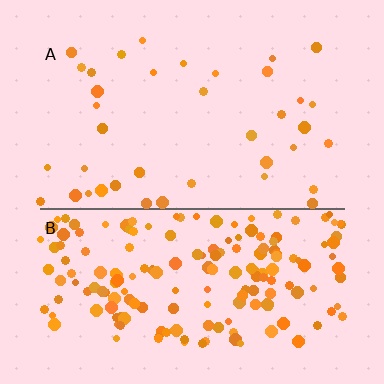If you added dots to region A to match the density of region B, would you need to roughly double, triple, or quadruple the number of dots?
Approximately quadruple.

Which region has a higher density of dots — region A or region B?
B (the bottom).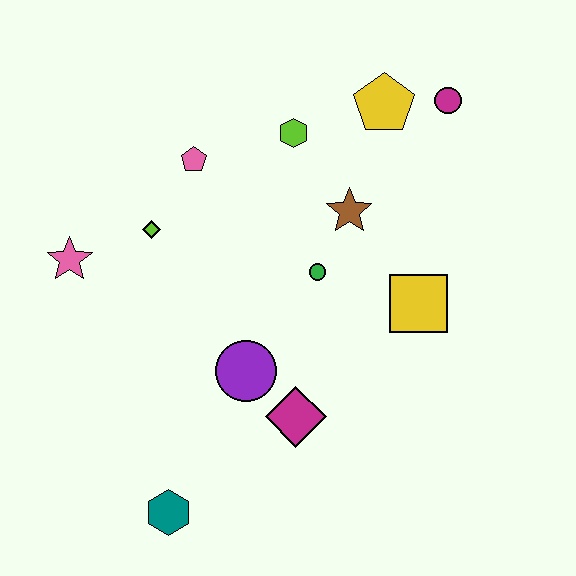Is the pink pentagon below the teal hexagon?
No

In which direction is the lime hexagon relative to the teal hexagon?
The lime hexagon is above the teal hexagon.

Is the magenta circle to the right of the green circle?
Yes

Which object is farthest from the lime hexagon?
The teal hexagon is farthest from the lime hexagon.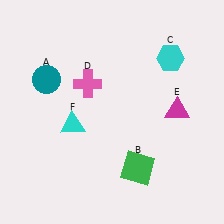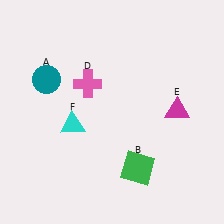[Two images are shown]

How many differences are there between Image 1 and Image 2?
There is 1 difference between the two images.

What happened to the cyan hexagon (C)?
The cyan hexagon (C) was removed in Image 2. It was in the top-right area of Image 1.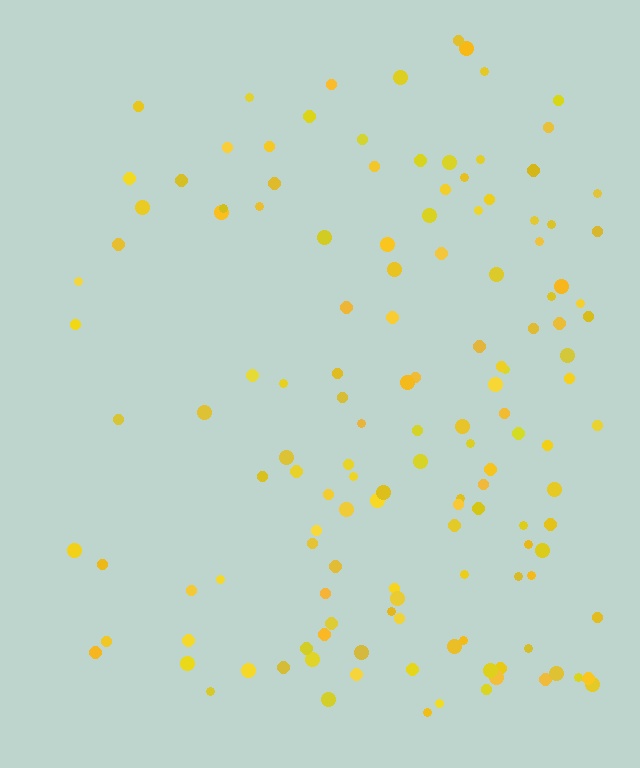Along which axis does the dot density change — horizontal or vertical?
Horizontal.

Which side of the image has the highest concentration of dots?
The right.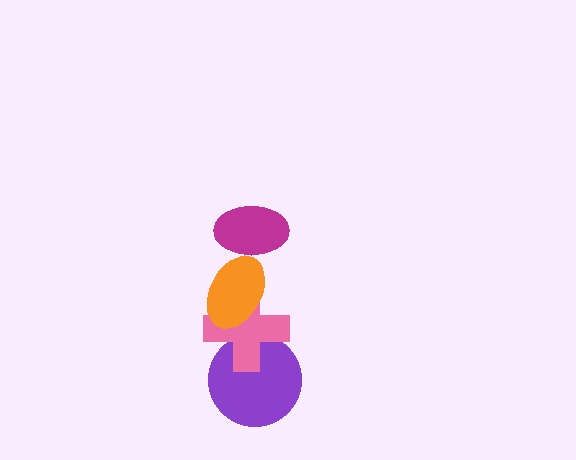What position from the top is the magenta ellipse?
The magenta ellipse is 1st from the top.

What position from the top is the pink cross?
The pink cross is 3rd from the top.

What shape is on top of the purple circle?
The pink cross is on top of the purple circle.